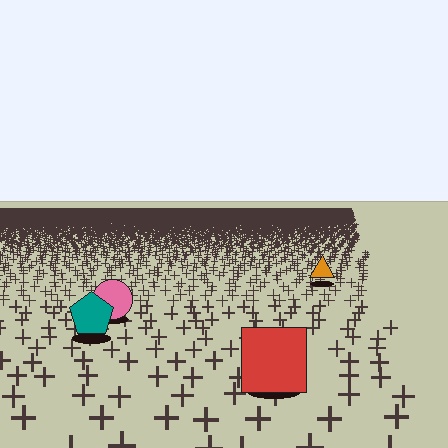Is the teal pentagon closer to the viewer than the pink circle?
Yes. The teal pentagon is closer — you can tell from the texture gradient: the ground texture is coarser near it.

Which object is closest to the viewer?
The red square is closest. The texture marks near it are larger and more spread out.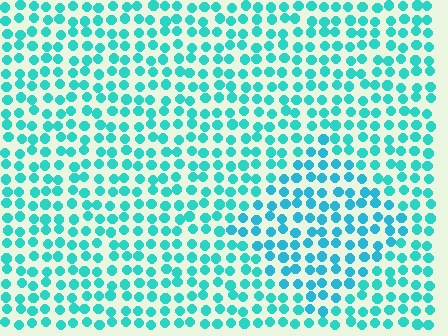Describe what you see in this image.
The image is filled with small cyan elements in a uniform arrangement. A diamond-shaped region is visible where the elements are tinted to a slightly different hue, forming a subtle color boundary.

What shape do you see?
I see a diamond.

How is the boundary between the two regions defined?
The boundary is defined purely by a slight shift in hue (about 17 degrees). Spacing, size, and orientation are identical on both sides.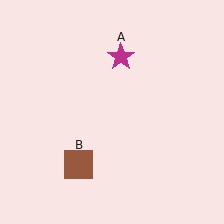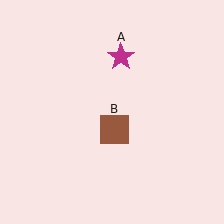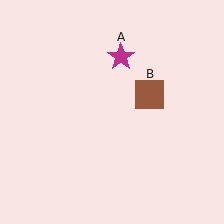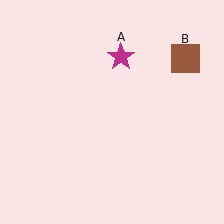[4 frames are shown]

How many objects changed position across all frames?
1 object changed position: brown square (object B).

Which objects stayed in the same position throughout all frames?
Magenta star (object A) remained stationary.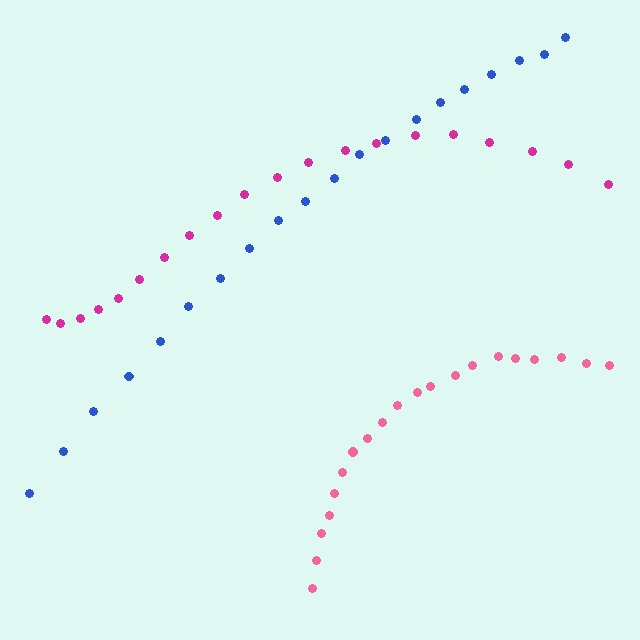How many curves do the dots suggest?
There are 3 distinct paths.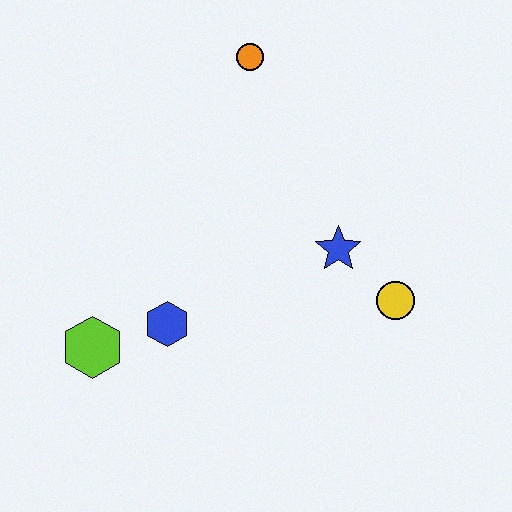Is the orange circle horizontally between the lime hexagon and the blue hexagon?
No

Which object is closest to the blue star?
The yellow circle is closest to the blue star.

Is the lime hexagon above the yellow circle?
No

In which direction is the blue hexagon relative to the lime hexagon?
The blue hexagon is to the right of the lime hexagon.